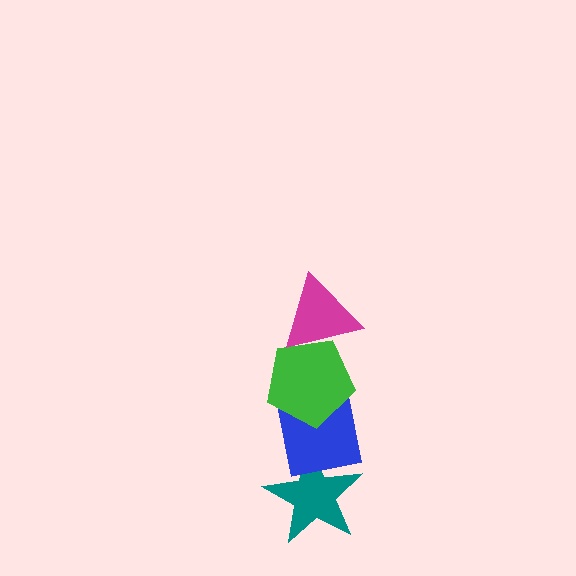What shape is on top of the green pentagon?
The magenta triangle is on top of the green pentagon.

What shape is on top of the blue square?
The green pentagon is on top of the blue square.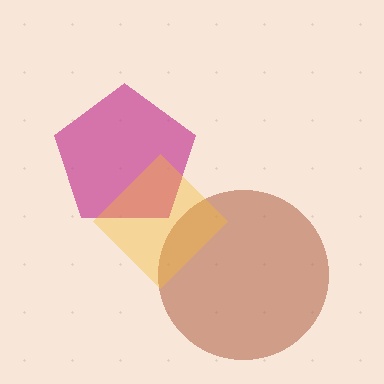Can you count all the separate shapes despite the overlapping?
Yes, there are 3 separate shapes.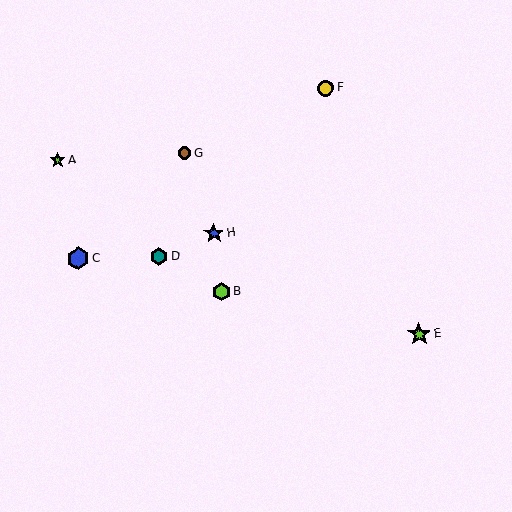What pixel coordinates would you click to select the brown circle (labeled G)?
Click at (185, 153) to select the brown circle G.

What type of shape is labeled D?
Shape D is a teal hexagon.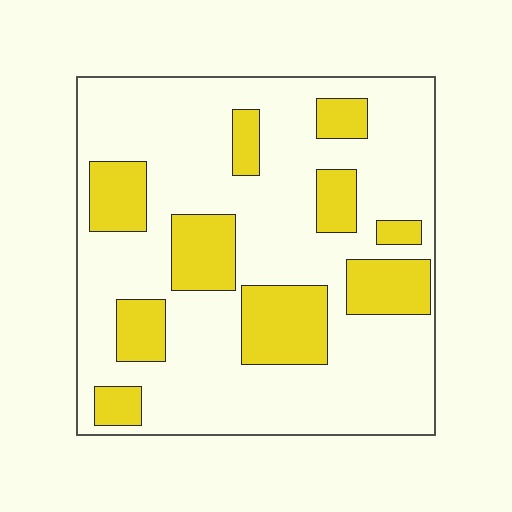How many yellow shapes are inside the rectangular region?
10.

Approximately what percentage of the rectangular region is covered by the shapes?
Approximately 25%.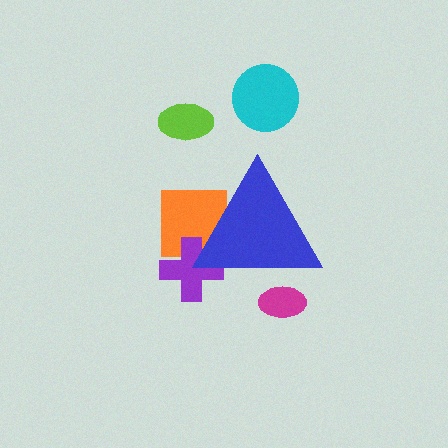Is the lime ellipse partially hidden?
No, the lime ellipse is fully visible.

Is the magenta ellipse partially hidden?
Yes, the magenta ellipse is partially hidden behind the blue triangle.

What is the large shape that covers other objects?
A blue triangle.